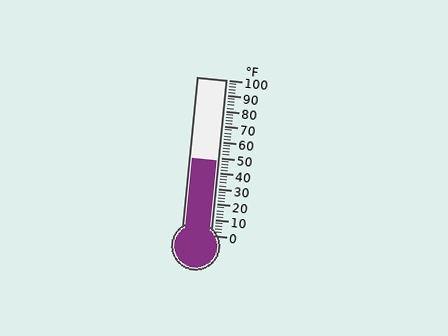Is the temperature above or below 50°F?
The temperature is below 50°F.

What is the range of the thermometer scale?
The thermometer scale ranges from 0°F to 100°F.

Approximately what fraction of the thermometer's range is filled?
The thermometer is filled to approximately 50% of its range.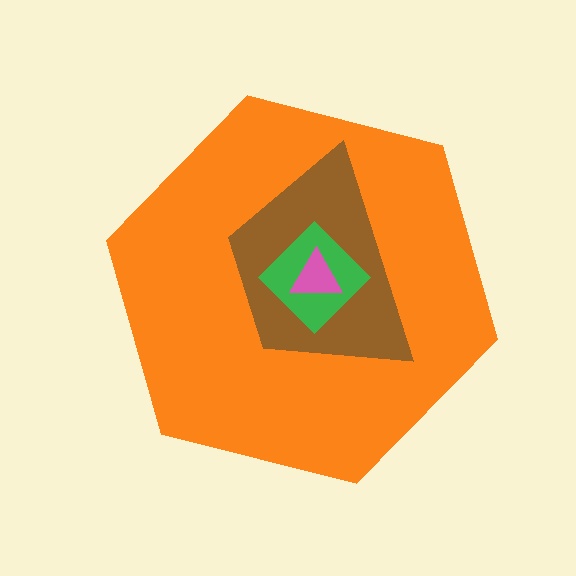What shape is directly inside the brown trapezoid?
The green diamond.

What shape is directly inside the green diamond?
The pink triangle.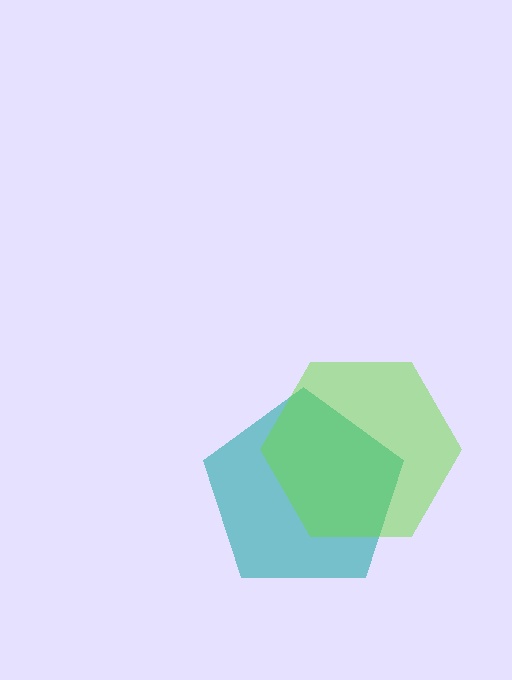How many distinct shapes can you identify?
There are 2 distinct shapes: a teal pentagon, a lime hexagon.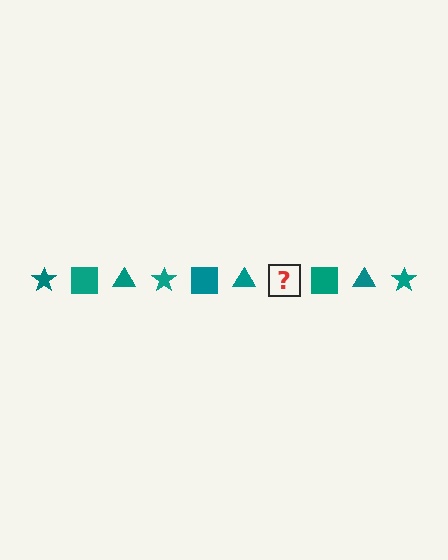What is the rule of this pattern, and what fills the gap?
The rule is that the pattern cycles through star, square, triangle shapes in teal. The gap should be filled with a teal star.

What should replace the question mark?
The question mark should be replaced with a teal star.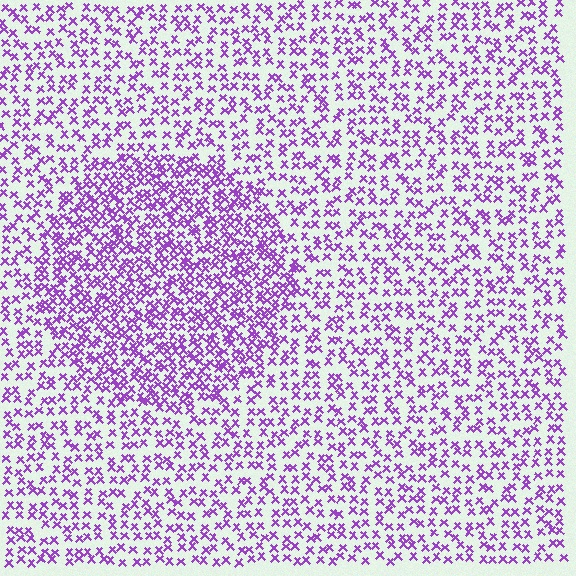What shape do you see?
I see a circle.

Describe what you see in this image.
The image contains small purple elements arranged at two different densities. A circle-shaped region is visible where the elements are more densely packed than the surrounding area.